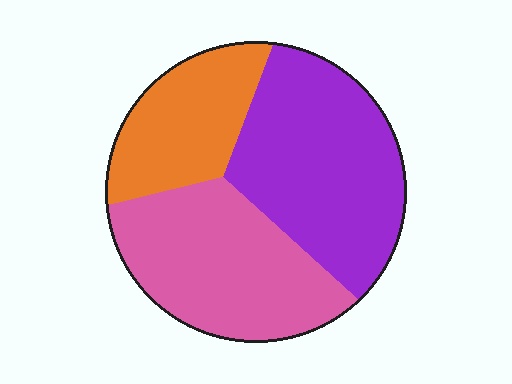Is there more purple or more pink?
Purple.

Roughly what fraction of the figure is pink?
Pink takes up between a third and a half of the figure.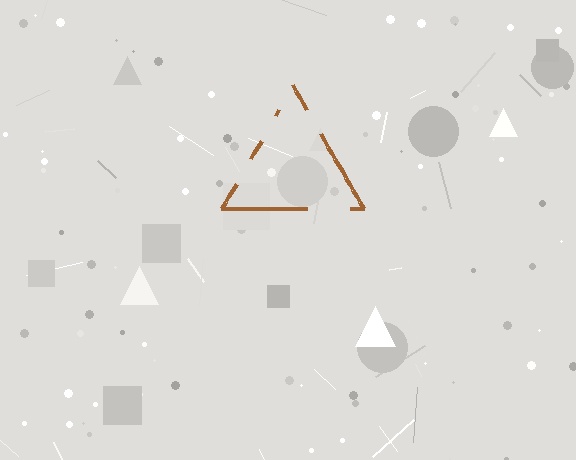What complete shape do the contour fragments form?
The contour fragments form a triangle.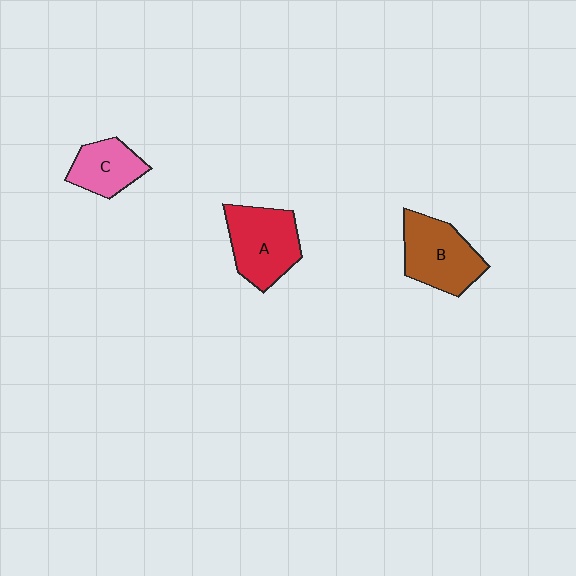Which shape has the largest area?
Shape A (red).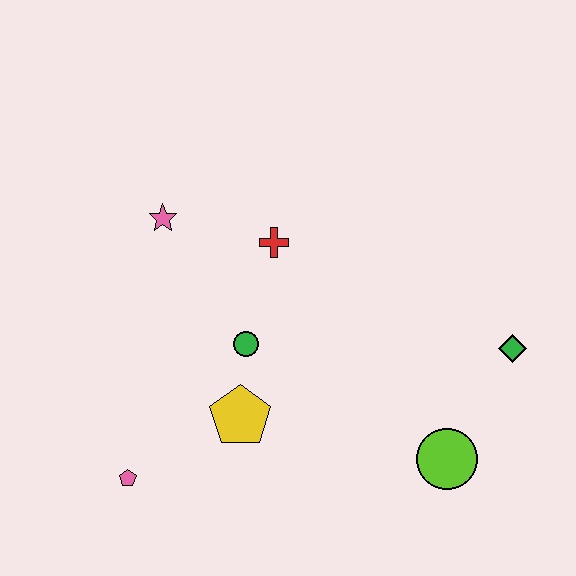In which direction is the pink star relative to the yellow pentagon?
The pink star is above the yellow pentagon.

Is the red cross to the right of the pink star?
Yes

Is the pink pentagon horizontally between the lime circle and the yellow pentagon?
No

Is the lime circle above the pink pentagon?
Yes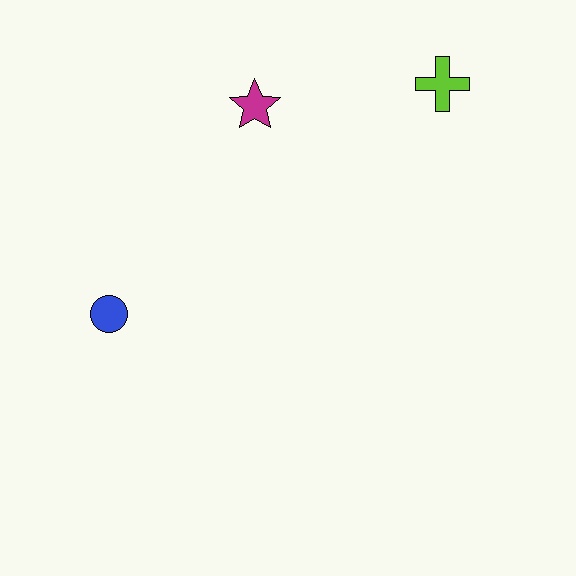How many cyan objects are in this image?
There are no cyan objects.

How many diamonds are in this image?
There are no diamonds.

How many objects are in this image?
There are 3 objects.